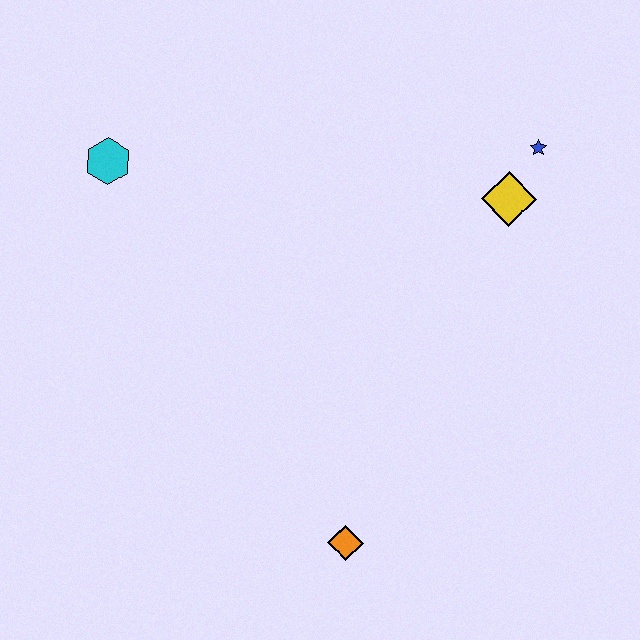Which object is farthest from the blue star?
The orange diamond is farthest from the blue star.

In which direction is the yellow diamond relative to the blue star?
The yellow diamond is below the blue star.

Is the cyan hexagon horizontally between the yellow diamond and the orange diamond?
No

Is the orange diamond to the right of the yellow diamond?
No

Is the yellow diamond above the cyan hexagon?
No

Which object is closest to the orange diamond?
The yellow diamond is closest to the orange diamond.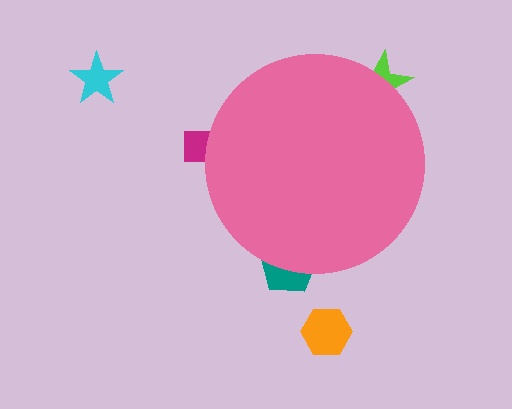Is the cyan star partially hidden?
No, the cyan star is fully visible.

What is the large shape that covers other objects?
A pink circle.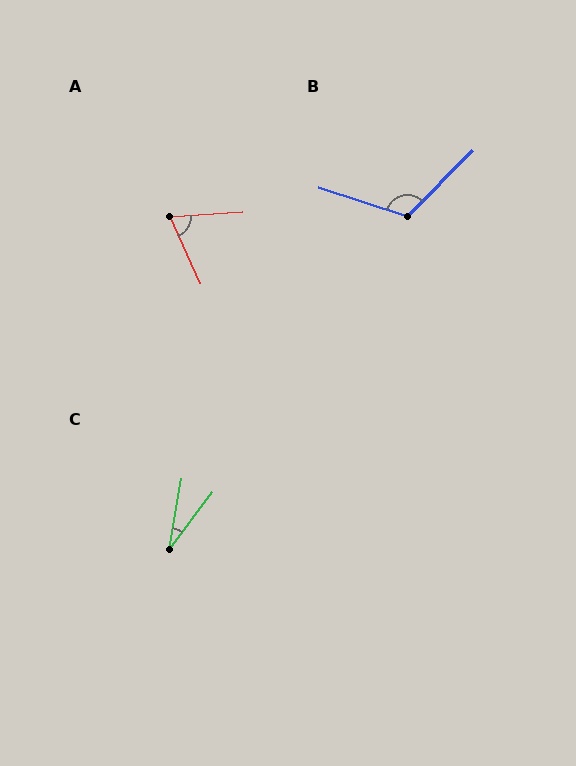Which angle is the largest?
B, at approximately 116 degrees.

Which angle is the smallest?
C, at approximately 27 degrees.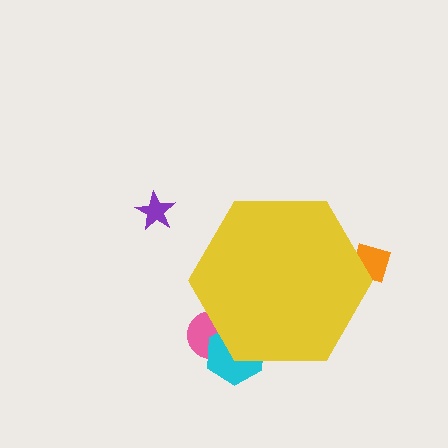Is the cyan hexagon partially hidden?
Yes, the cyan hexagon is partially hidden behind the yellow hexagon.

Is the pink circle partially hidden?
Yes, the pink circle is partially hidden behind the yellow hexagon.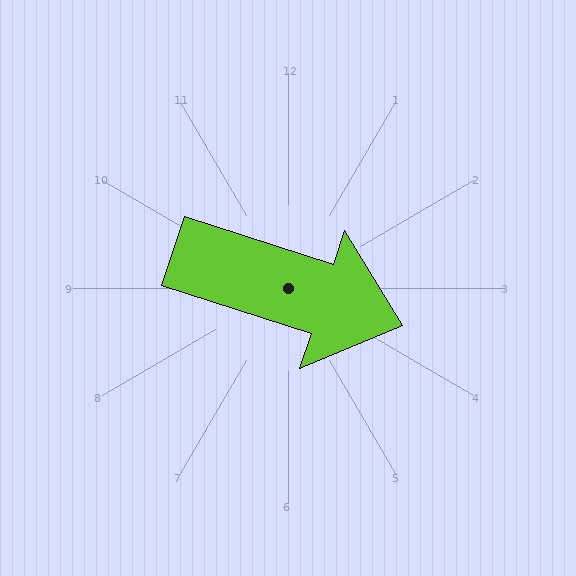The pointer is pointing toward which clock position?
Roughly 4 o'clock.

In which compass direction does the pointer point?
East.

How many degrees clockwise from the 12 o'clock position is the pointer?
Approximately 108 degrees.